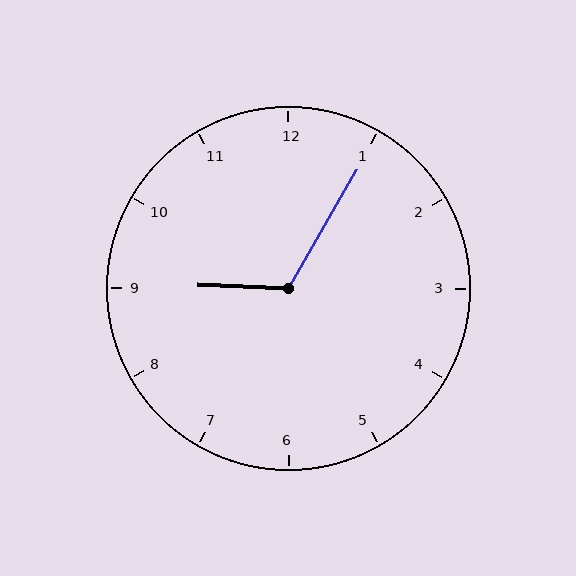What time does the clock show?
9:05.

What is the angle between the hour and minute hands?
Approximately 118 degrees.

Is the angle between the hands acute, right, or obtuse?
It is obtuse.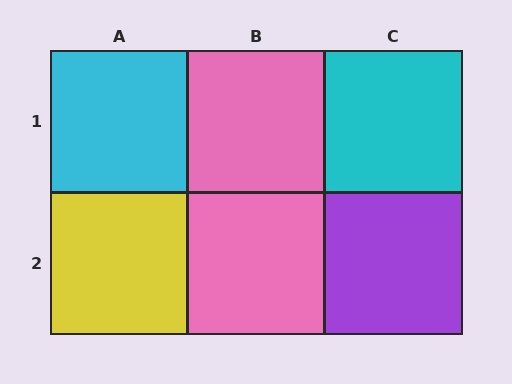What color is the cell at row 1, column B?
Pink.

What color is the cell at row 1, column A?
Cyan.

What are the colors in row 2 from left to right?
Yellow, pink, purple.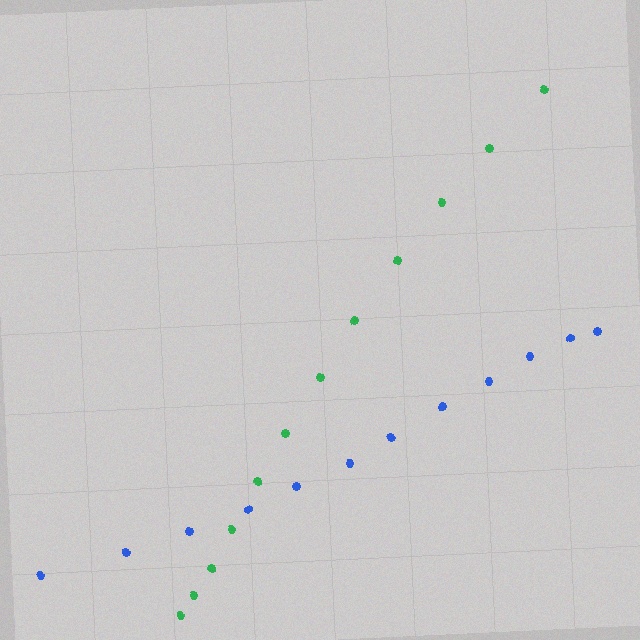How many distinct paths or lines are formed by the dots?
There are 2 distinct paths.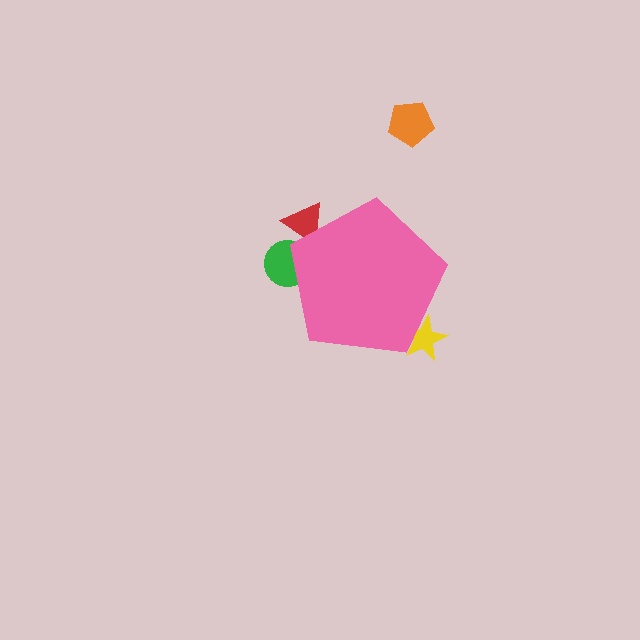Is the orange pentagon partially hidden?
No, the orange pentagon is fully visible.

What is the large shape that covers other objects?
A pink pentagon.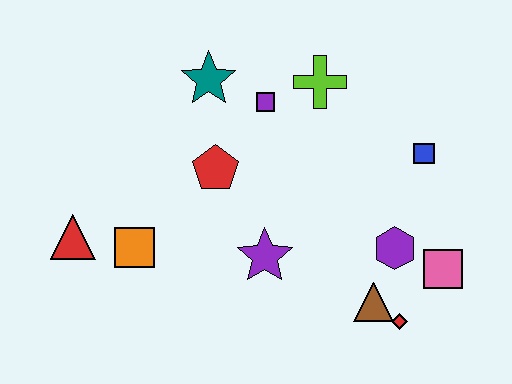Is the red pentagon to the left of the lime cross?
Yes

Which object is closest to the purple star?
The red pentagon is closest to the purple star.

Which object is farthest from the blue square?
The red triangle is farthest from the blue square.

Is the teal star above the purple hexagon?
Yes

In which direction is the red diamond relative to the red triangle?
The red diamond is to the right of the red triangle.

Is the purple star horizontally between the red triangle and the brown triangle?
Yes